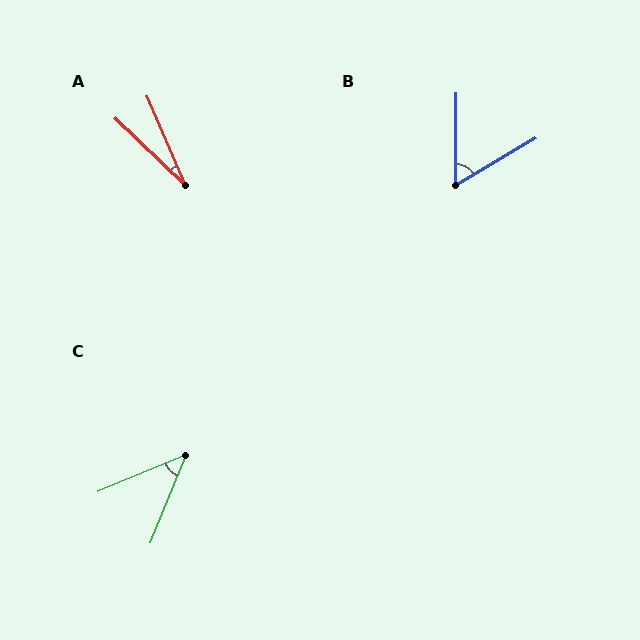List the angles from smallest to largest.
A (23°), C (46°), B (59°).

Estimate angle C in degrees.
Approximately 46 degrees.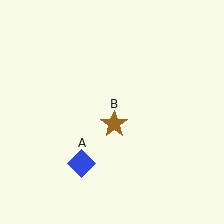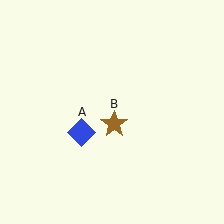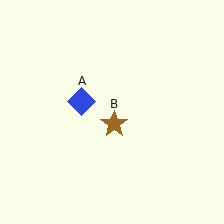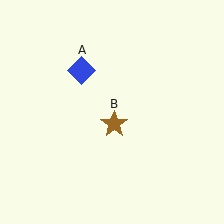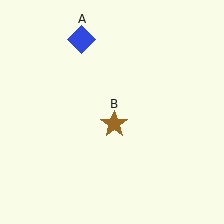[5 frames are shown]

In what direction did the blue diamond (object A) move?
The blue diamond (object A) moved up.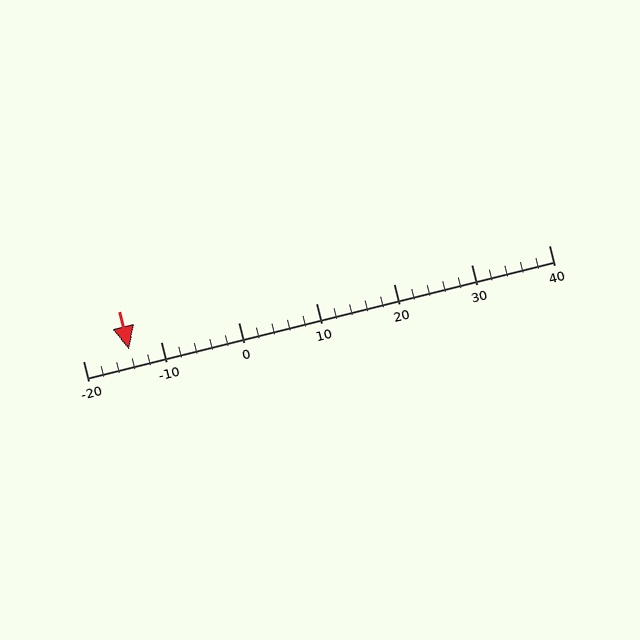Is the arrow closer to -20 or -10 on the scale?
The arrow is closer to -10.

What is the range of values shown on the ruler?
The ruler shows values from -20 to 40.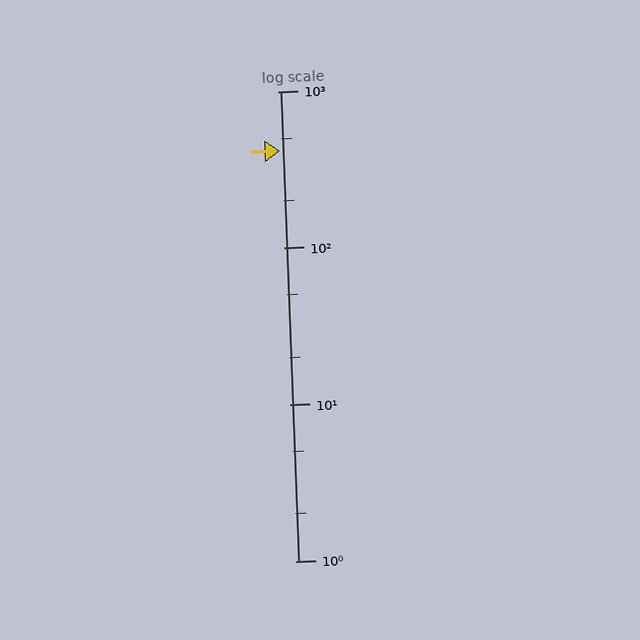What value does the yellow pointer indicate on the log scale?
The pointer indicates approximately 420.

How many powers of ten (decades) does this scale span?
The scale spans 3 decades, from 1 to 1000.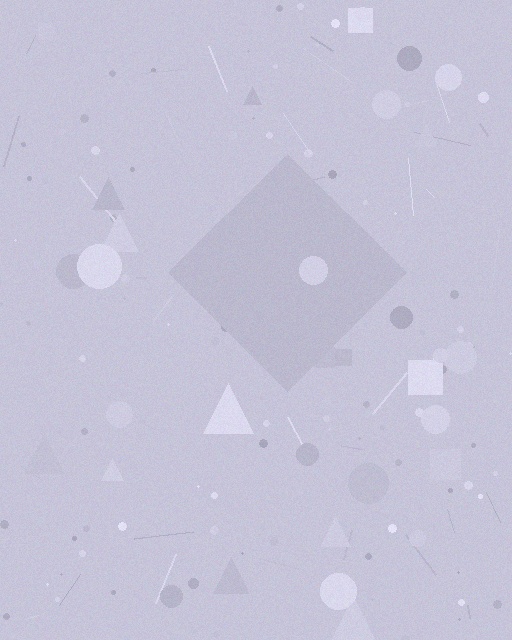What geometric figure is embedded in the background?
A diamond is embedded in the background.